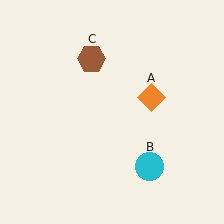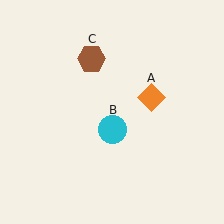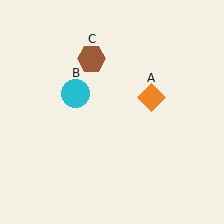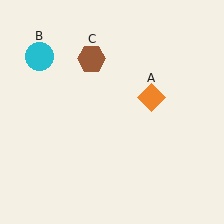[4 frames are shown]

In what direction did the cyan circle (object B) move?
The cyan circle (object B) moved up and to the left.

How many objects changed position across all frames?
1 object changed position: cyan circle (object B).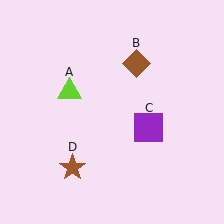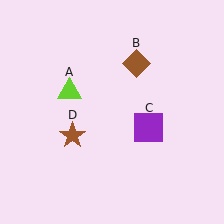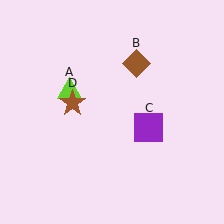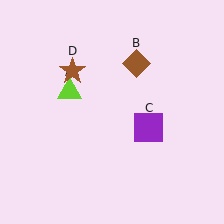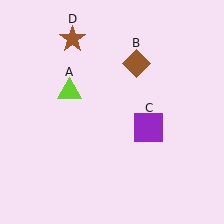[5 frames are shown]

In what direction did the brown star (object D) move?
The brown star (object D) moved up.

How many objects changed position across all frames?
1 object changed position: brown star (object D).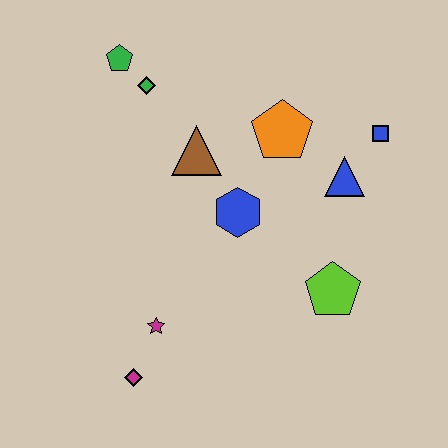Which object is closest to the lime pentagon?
The blue triangle is closest to the lime pentagon.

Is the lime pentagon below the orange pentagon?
Yes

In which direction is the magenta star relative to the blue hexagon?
The magenta star is below the blue hexagon.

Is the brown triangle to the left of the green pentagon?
No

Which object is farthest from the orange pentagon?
The magenta diamond is farthest from the orange pentagon.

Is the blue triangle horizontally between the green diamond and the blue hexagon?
No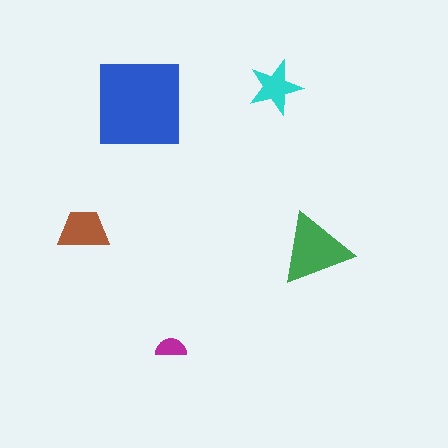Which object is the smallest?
The magenta semicircle.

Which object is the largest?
The blue square.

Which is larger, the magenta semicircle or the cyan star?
The cyan star.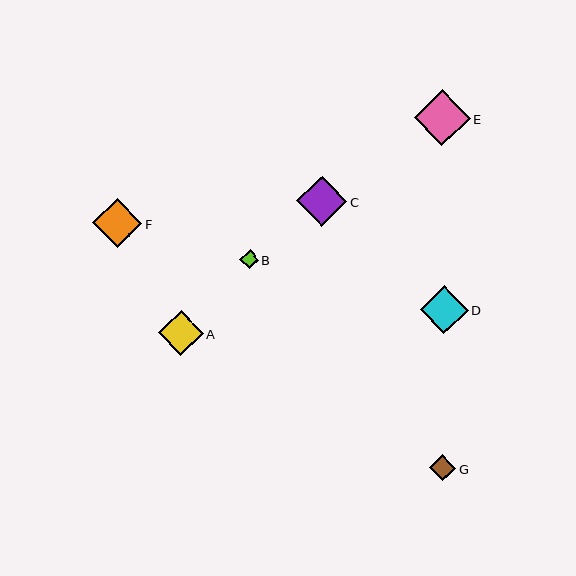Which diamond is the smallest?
Diamond B is the smallest with a size of approximately 19 pixels.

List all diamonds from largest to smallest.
From largest to smallest: E, C, F, D, A, G, B.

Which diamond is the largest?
Diamond E is the largest with a size of approximately 56 pixels.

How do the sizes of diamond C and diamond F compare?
Diamond C and diamond F are approximately the same size.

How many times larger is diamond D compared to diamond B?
Diamond D is approximately 2.6 times the size of diamond B.